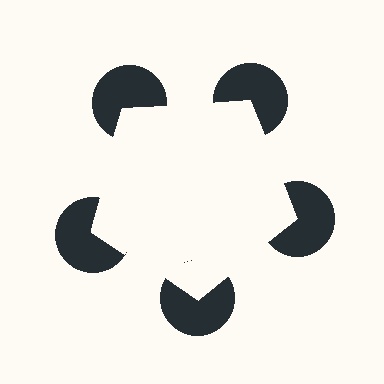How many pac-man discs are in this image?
There are 5 — one at each vertex of the illusory pentagon.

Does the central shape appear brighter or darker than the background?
It typically appears slightly brighter than the background, even though no actual brightness change is drawn.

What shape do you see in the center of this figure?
An illusory pentagon — its edges are inferred from the aligned wedge cuts in the pac-man discs, not physically drawn.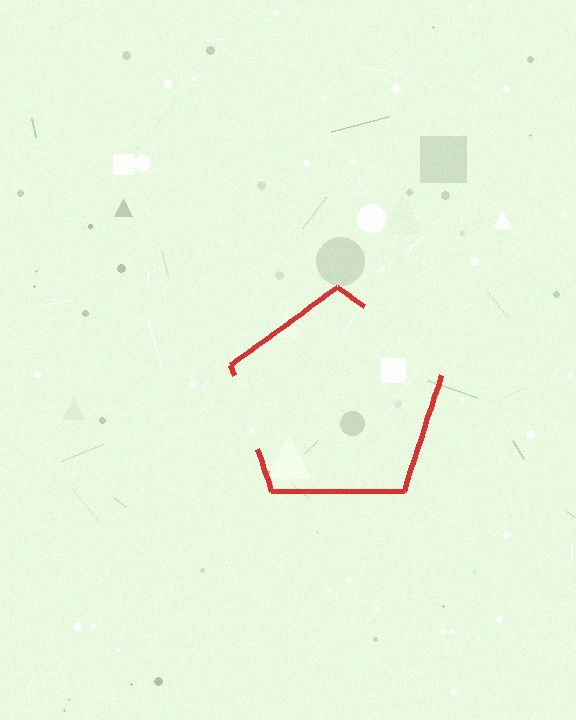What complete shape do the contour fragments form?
The contour fragments form a pentagon.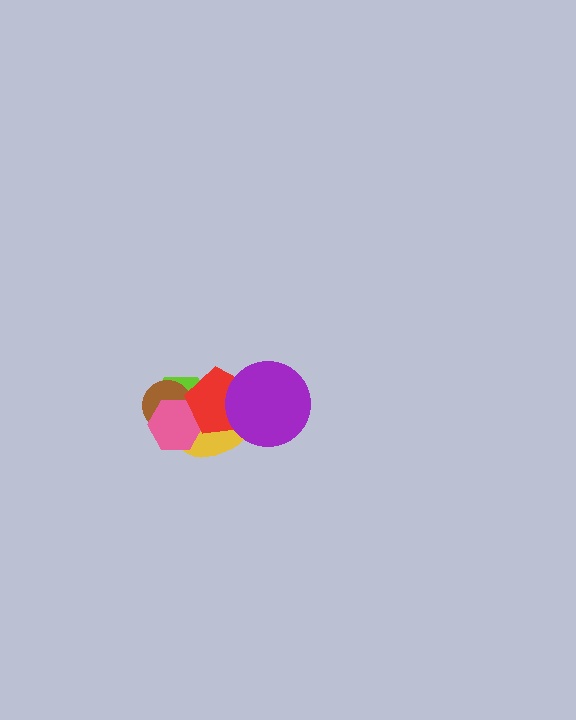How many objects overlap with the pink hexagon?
4 objects overlap with the pink hexagon.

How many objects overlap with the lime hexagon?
4 objects overlap with the lime hexagon.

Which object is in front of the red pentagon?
The purple circle is in front of the red pentagon.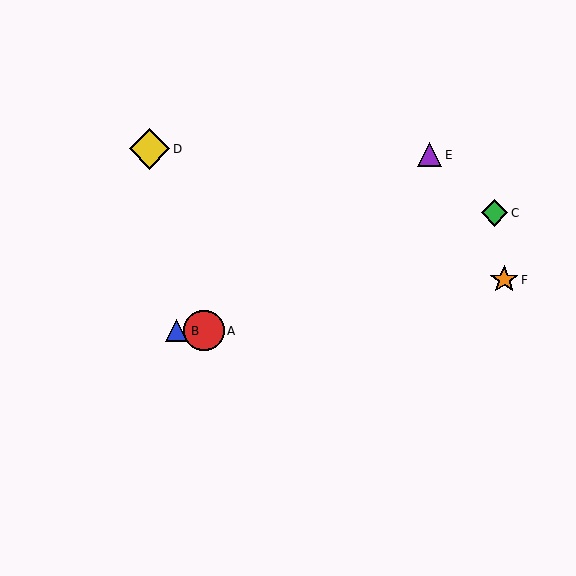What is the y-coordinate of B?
Object B is at y≈331.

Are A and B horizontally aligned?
Yes, both are at y≈331.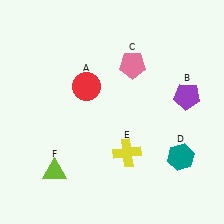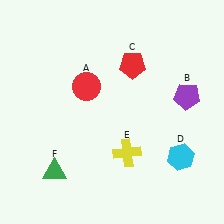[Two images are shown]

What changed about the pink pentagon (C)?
In Image 1, C is pink. In Image 2, it changed to red.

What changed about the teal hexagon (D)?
In Image 1, D is teal. In Image 2, it changed to cyan.